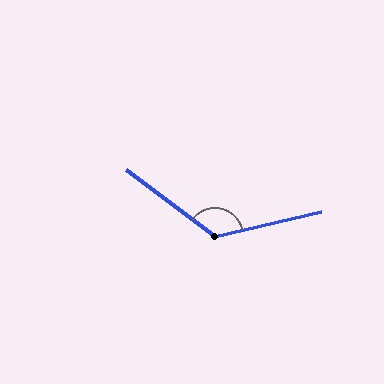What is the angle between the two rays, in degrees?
Approximately 130 degrees.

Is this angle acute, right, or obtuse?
It is obtuse.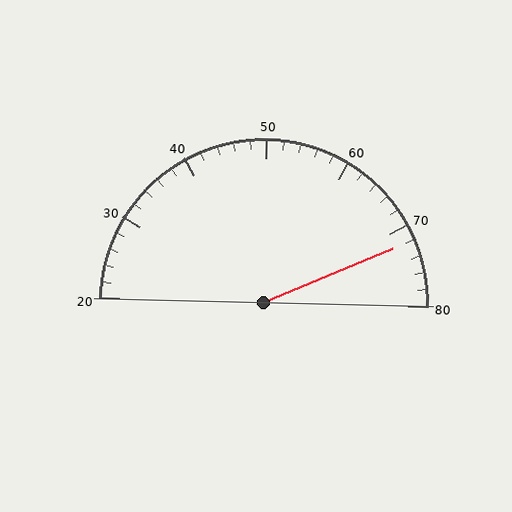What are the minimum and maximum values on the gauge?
The gauge ranges from 20 to 80.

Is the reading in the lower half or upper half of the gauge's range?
The reading is in the upper half of the range (20 to 80).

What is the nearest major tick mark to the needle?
The nearest major tick mark is 70.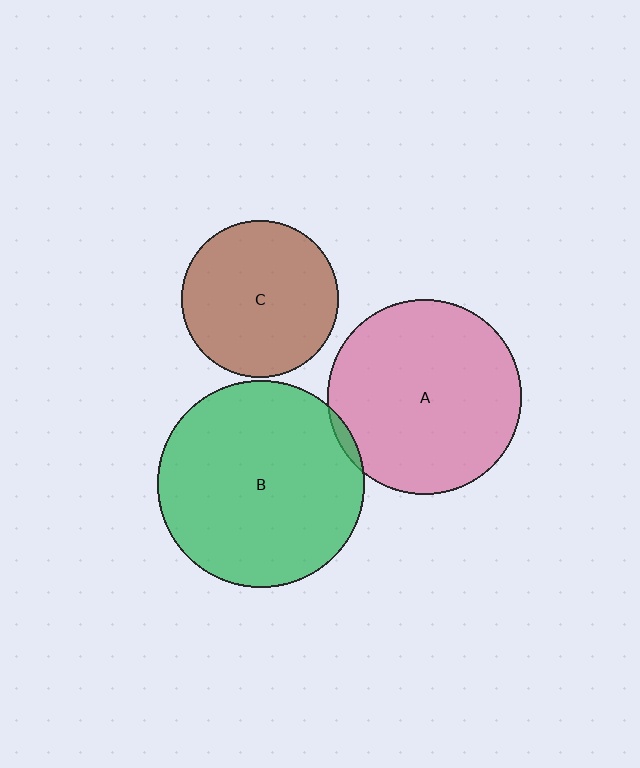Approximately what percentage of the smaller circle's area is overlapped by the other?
Approximately 5%.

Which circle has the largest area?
Circle B (green).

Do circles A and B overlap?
Yes.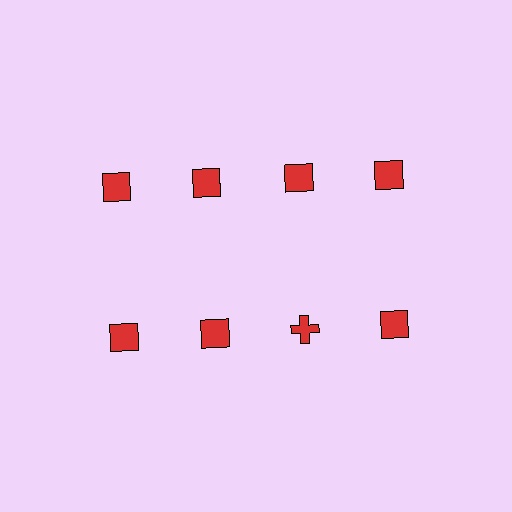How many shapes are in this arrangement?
There are 8 shapes arranged in a grid pattern.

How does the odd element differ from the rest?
It has a different shape: cross instead of square.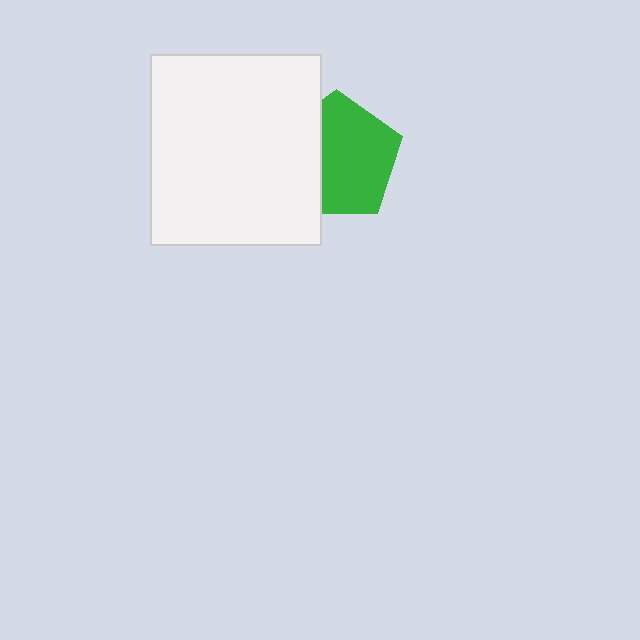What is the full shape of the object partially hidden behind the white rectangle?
The partially hidden object is a green pentagon.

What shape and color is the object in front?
The object in front is a white rectangle.